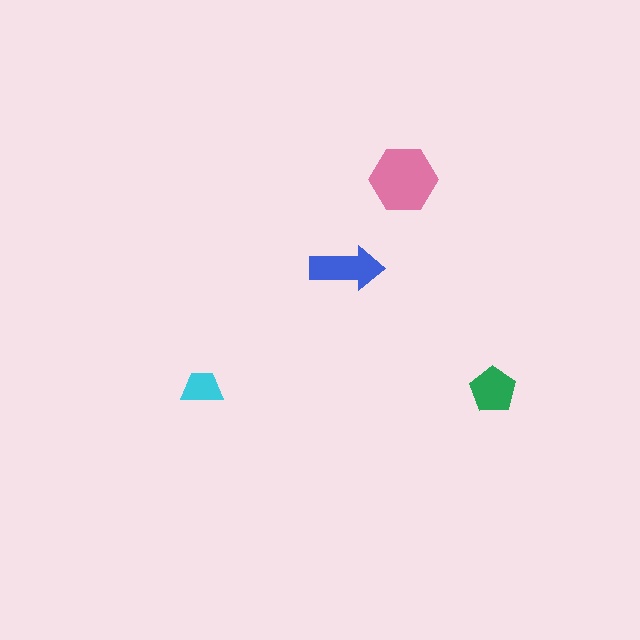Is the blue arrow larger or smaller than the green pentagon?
Larger.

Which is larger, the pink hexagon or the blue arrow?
The pink hexagon.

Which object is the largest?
The pink hexagon.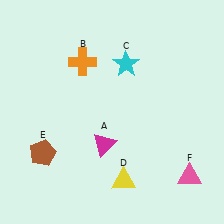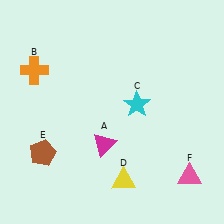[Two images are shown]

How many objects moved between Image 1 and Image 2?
2 objects moved between the two images.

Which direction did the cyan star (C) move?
The cyan star (C) moved down.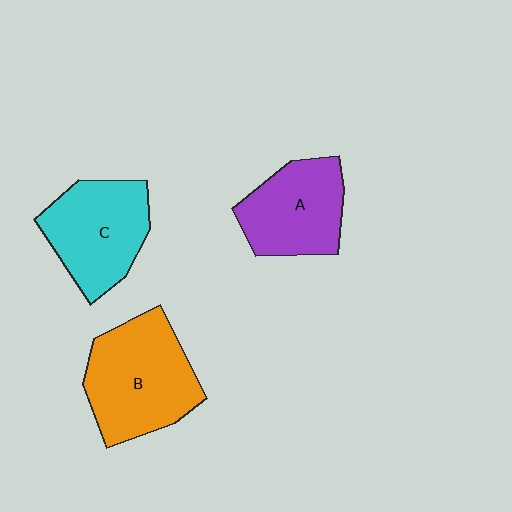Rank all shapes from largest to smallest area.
From largest to smallest: B (orange), C (cyan), A (purple).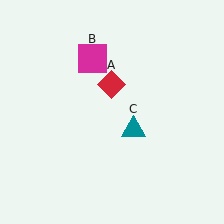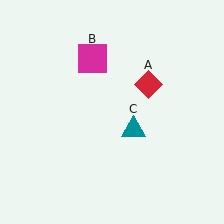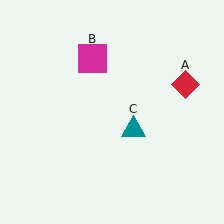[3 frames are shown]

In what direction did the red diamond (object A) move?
The red diamond (object A) moved right.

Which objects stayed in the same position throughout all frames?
Magenta square (object B) and teal triangle (object C) remained stationary.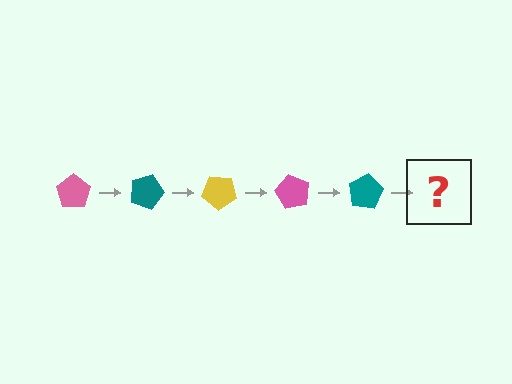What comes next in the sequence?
The next element should be a yellow pentagon, rotated 100 degrees from the start.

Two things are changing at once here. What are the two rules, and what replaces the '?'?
The two rules are that it rotates 20 degrees each step and the color cycles through pink, teal, and yellow. The '?' should be a yellow pentagon, rotated 100 degrees from the start.